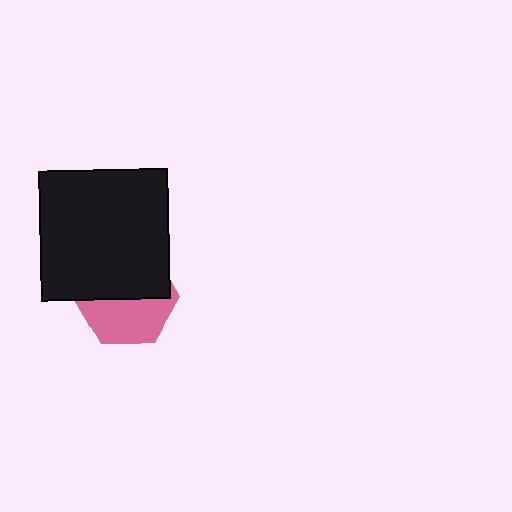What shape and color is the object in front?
The object in front is a black square.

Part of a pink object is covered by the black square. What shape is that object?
It is a hexagon.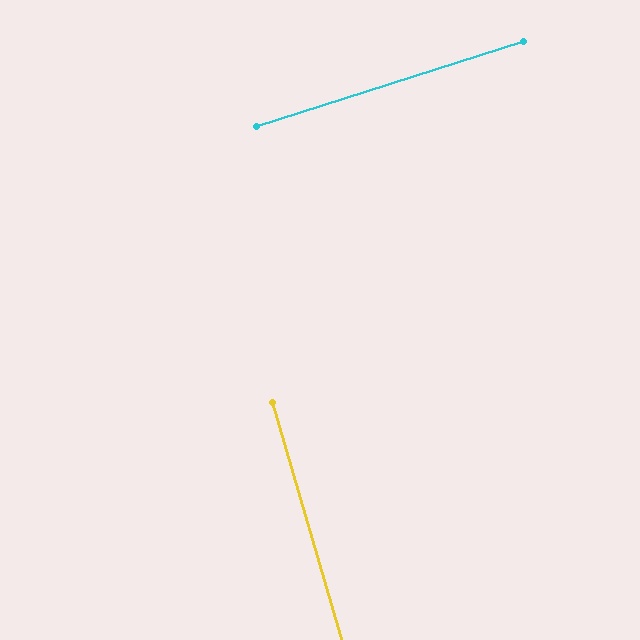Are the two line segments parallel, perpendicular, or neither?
Perpendicular — they meet at approximately 89°.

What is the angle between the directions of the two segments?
Approximately 89 degrees.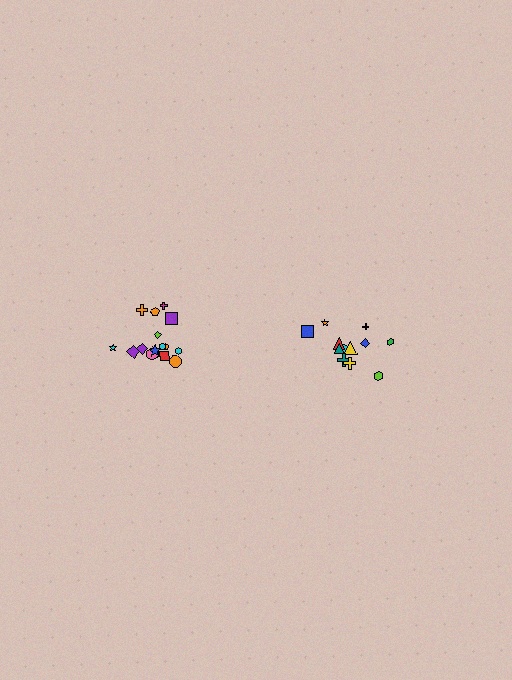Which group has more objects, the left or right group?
The left group.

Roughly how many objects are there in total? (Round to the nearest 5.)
Roughly 25 objects in total.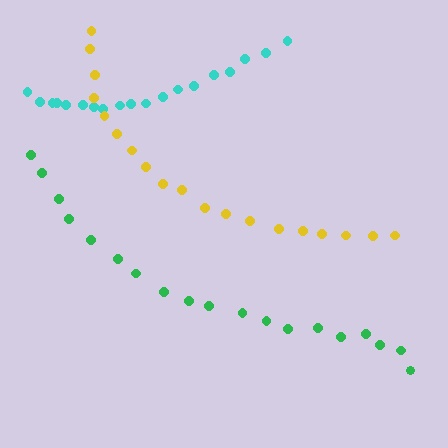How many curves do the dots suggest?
There are 3 distinct paths.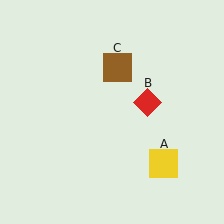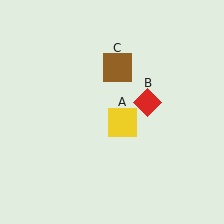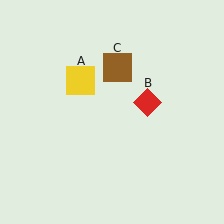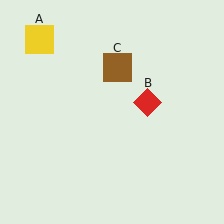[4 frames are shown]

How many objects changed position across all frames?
1 object changed position: yellow square (object A).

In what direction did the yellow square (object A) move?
The yellow square (object A) moved up and to the left.